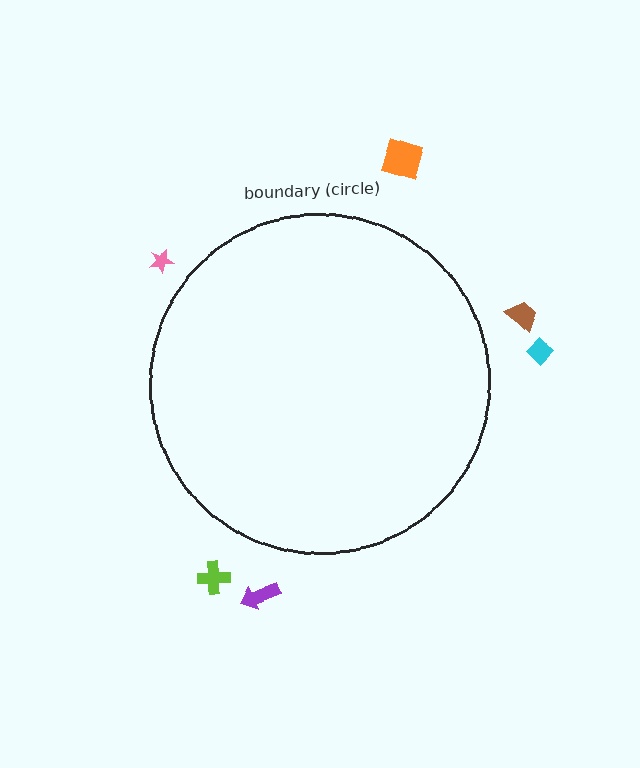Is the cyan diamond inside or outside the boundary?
Outside.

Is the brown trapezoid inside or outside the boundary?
Outside.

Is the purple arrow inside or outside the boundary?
Outside.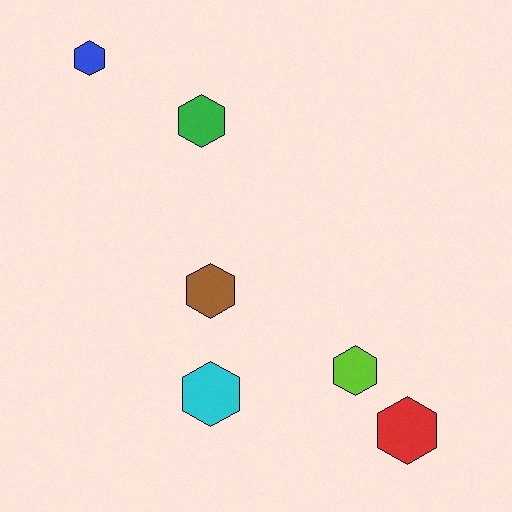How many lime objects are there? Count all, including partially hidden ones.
There is 1 lime object.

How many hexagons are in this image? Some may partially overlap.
There are 6 hexagons.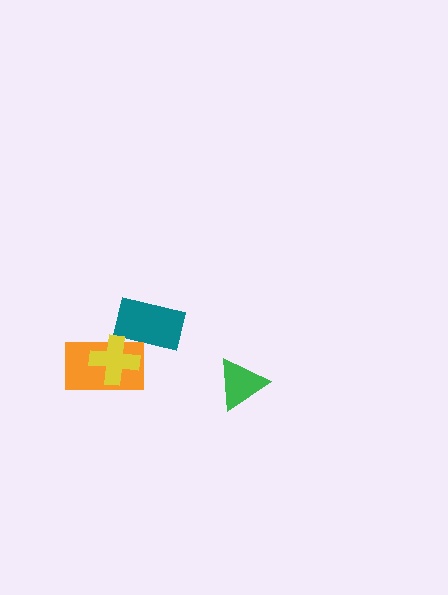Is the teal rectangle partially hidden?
Yes, it is partially covered by another shape.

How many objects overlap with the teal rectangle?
2 objects overlap with the teal rectangle.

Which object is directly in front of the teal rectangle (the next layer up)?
The orange rectangle is directly in front of the teal rectangle.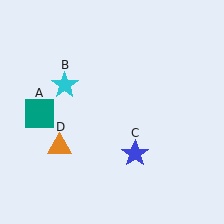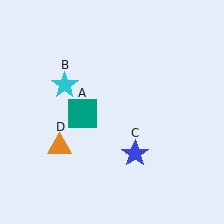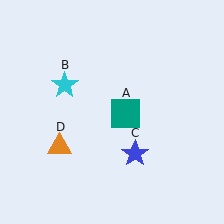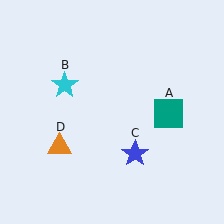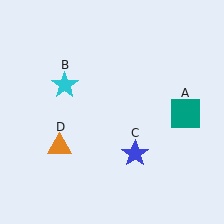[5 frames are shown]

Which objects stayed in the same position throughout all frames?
Cyan star (object B) and blue star (object C) and orange triangle (object D) remained stationary.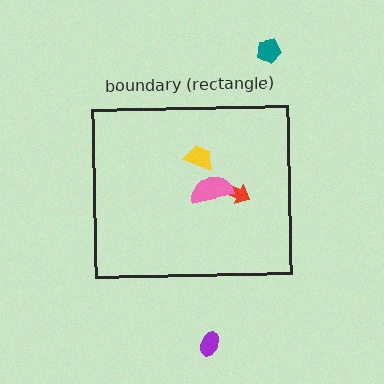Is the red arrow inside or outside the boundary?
Inside.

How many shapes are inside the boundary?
3 inside, 2 outside.